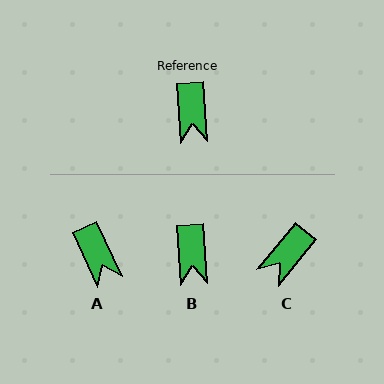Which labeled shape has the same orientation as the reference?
B.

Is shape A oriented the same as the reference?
No, it is off by about 21 degrees.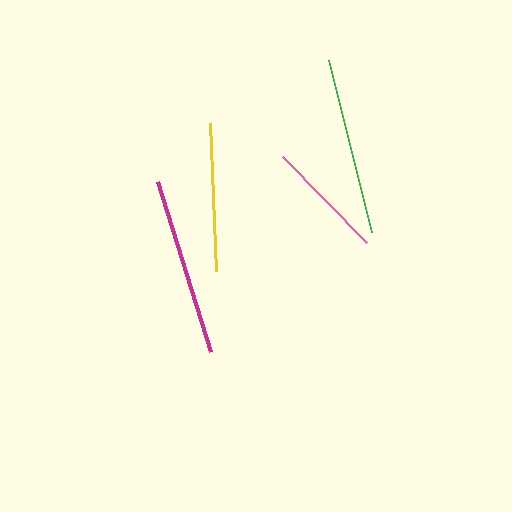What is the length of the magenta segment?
The magenta segment is approximately 177 pixels long.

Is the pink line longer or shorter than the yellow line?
The yellow line is longer than the pink line.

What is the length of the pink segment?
The pink segment is approximately 120 pixels long.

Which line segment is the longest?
The magenta line is the longest at approximately 177 pixels.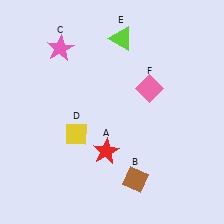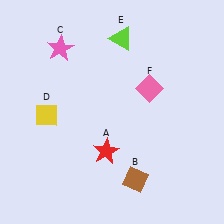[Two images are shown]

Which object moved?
The yellow diamond (D) moved left.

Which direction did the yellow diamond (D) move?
The yellow diamond (D) moved left.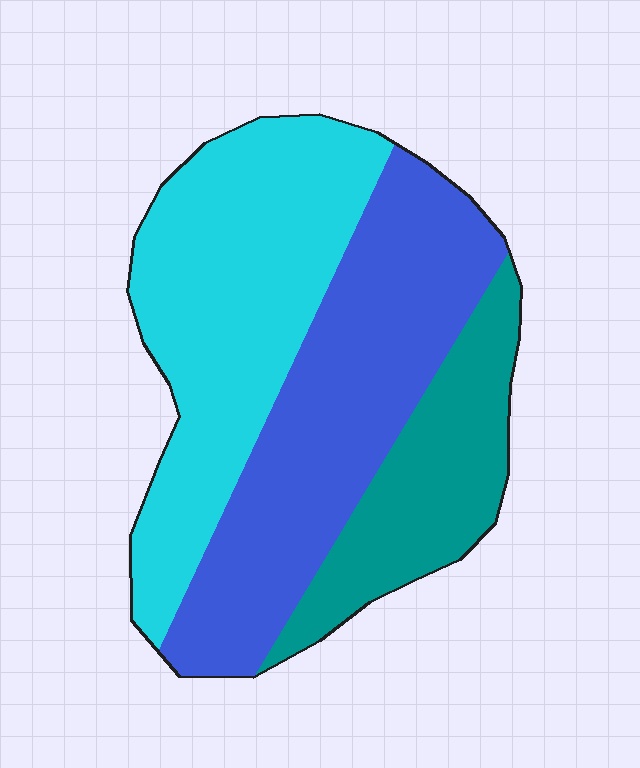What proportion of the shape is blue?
Blue covers around 40% of the shape.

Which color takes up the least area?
Teal, at roughly 20%.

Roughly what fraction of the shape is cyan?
Cyan takes up between a quarter and a half of the shape.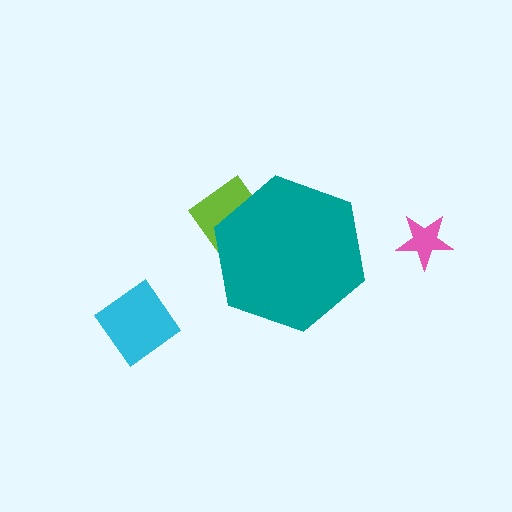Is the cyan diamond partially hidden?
No, the cyan diamond is fully visible.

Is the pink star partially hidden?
No, the pink star is fully visible.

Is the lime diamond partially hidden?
Yes, the lime diamond is partially hidden behind the teal hexagon.